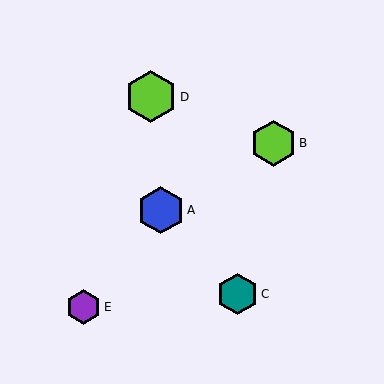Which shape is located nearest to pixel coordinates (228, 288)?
The teal hexagon (labeled C) at (237, 294) is nearest to that location.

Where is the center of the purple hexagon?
The center of the purple hexagon is at (83, 307).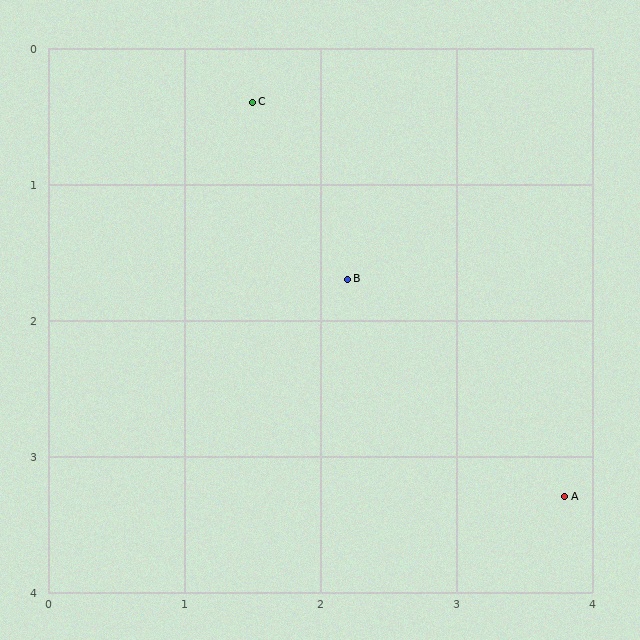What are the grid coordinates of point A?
Point A is at approximately (3.8, 3.3).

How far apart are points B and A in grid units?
Points B and A are about 2.3 grid units apart.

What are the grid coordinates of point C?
Point C is at approximately (1.5, 0.4).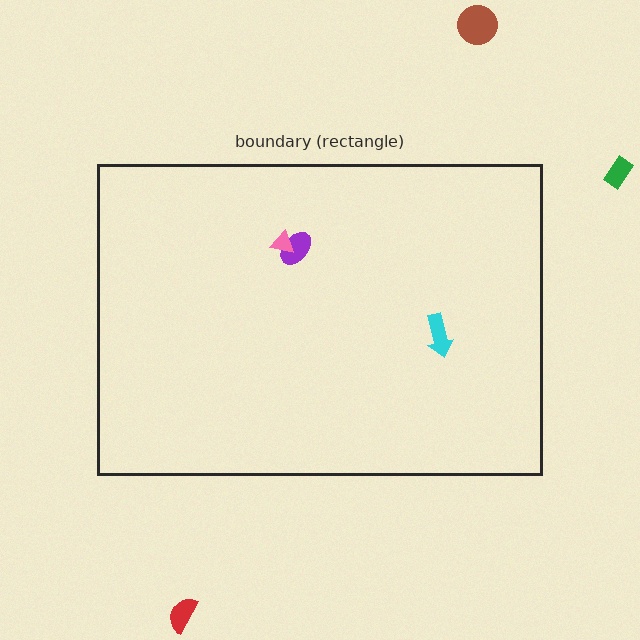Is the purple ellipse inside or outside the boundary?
Inside.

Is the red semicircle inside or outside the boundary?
Outside.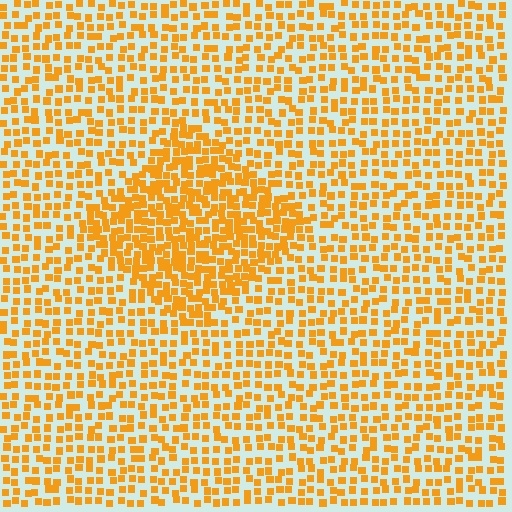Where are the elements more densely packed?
The elements are more densely packed inside the diamond boundary.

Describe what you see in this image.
The image contains small orange elements arranged at two different densities. A diamond-shaped region is visible where the elements are more densely packed than the surrounding area.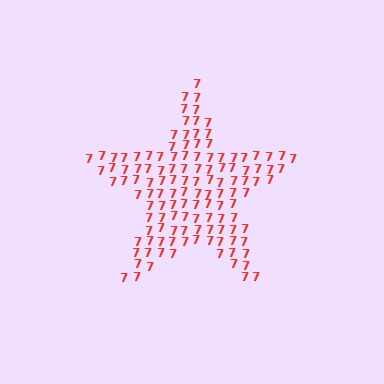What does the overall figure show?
The overall figure shows a star.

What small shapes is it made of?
It is made of small digit 7's.